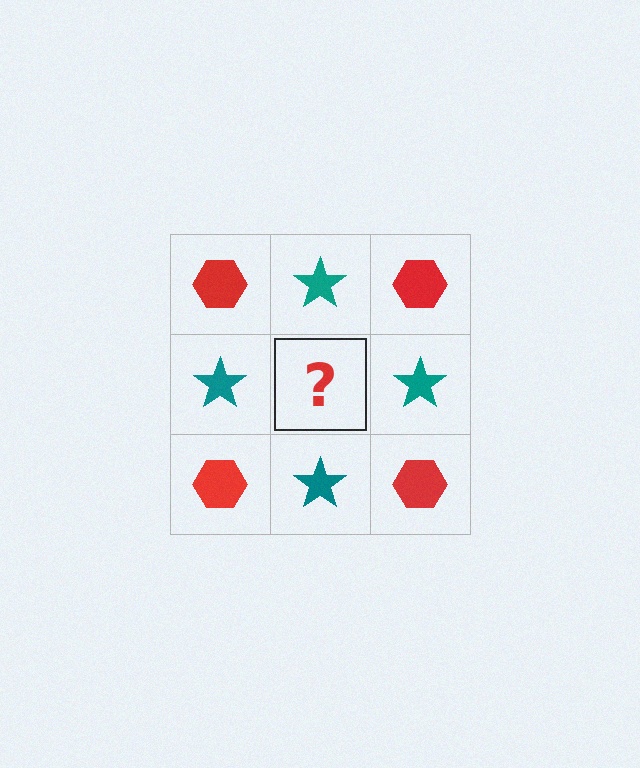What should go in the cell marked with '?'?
The missing cell should contain a red hexagon.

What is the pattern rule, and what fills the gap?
The rule is that it alternates red hexagon and teal star in a checkerboard pattern. The gap should be filled with a red hexagon.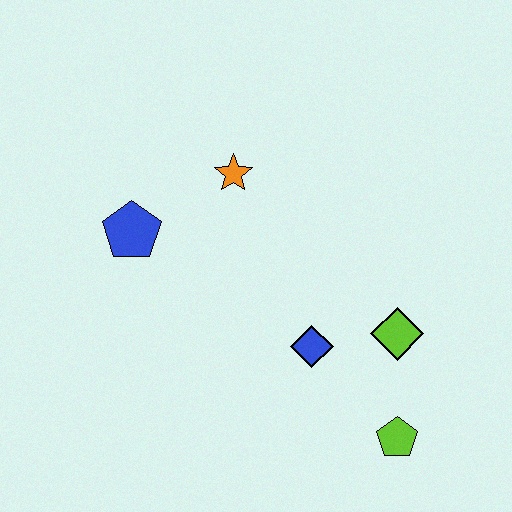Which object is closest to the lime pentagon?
The lime diamond is closest to the lime pentagon.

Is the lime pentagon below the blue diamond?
Yes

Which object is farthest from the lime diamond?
The blue pentagon is farthest from the lime diamond.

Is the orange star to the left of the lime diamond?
Yes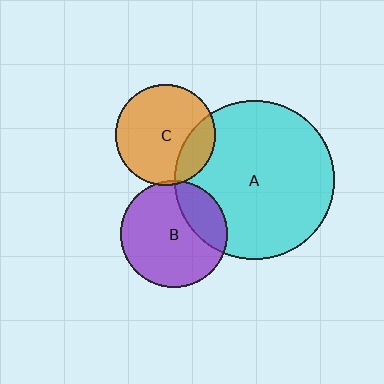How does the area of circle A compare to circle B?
Approximately 2.2 times.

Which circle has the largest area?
Circle A (cyan).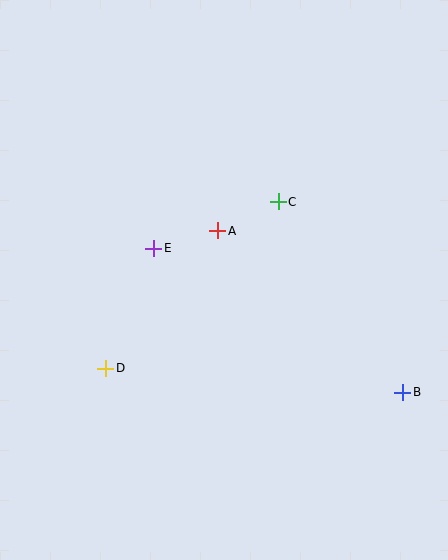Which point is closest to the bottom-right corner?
Point B is closest to the bottom-right corner.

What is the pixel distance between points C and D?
The distance between C and D is 240 pixels.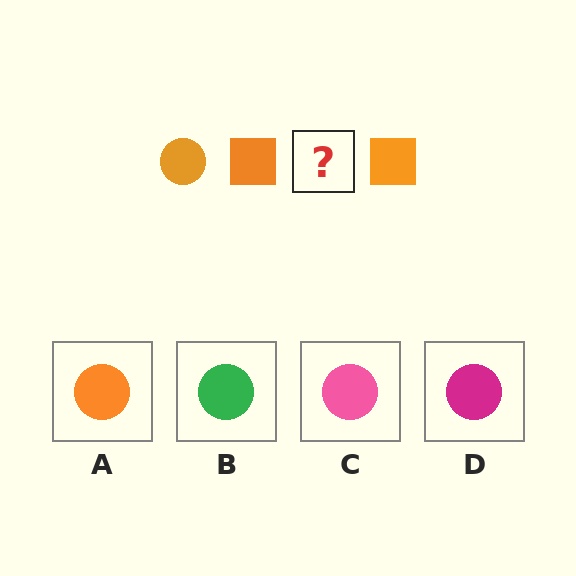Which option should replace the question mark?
Option A.